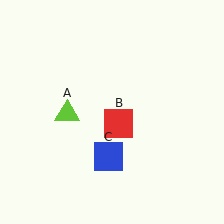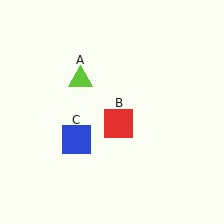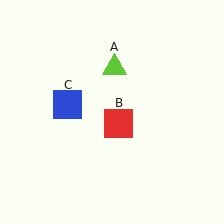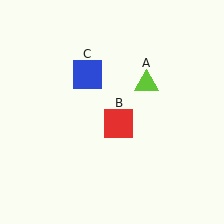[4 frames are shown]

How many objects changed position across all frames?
2 objects changed position: lime triangle (object A), blue square (object C).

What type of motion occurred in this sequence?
The lime triangle (object A), blue square (object C) rotated clockwise around the center of the scene.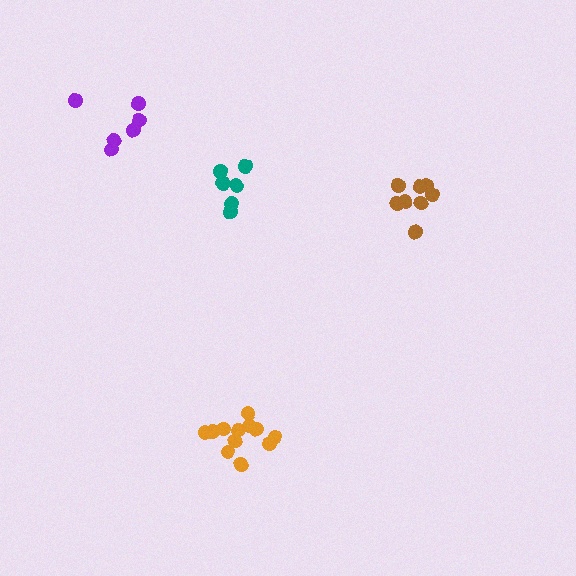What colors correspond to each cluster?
The clusters are colored: orange, brown, teal, purple.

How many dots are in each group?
Group 1: 12 dots, Group 2: 8 dots, Group 3: 6 dots, Group 4: 6 dots (32 total).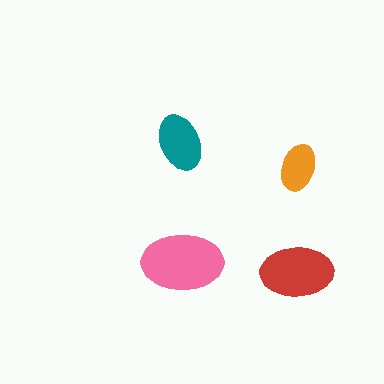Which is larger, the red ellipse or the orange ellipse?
The red one.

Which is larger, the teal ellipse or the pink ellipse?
The pink one.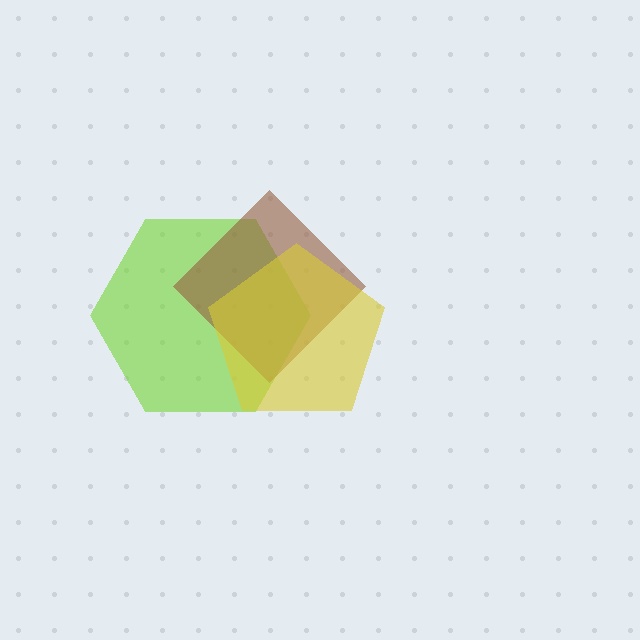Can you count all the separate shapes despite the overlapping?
Yes, there are 3 separate shapes.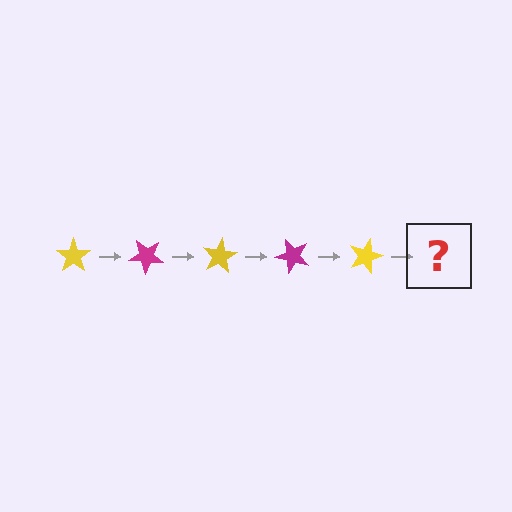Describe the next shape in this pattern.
It should be a magenta star, rotated 200 degrees from the start.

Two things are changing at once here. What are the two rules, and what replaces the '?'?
The two rules are that it rotates 40 degrees each step and the color cycles through yellow and magenta. The '?' should be a magenta star, rotated 200 degrees from the start.